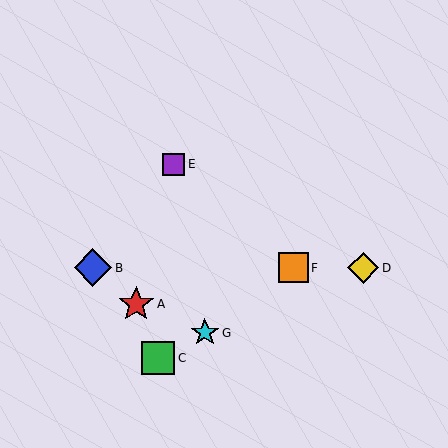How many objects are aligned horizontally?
3 objects (B, D, F) are aligned horizontally.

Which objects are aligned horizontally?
Objects B, D, F are aligned horizontally.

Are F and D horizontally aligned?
Yes, both are at y≈268.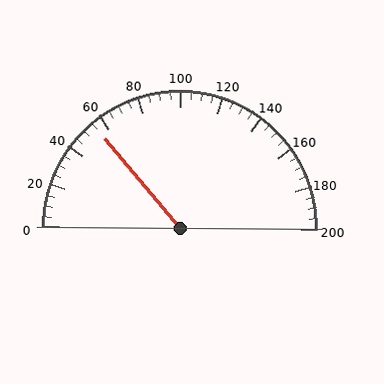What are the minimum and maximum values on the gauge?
The gauge ranges from 0 to 200.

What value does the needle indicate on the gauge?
The needle indicates approximately 55.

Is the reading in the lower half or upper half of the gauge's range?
The reading is in the lower half of the range (0 to 200).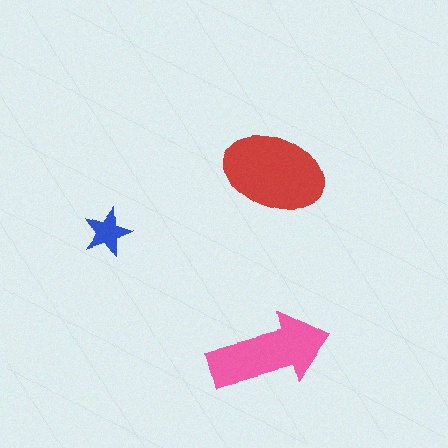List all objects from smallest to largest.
The blue star, the pink arrow, the red ellipse.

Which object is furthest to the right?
The red ellipse is rightmost.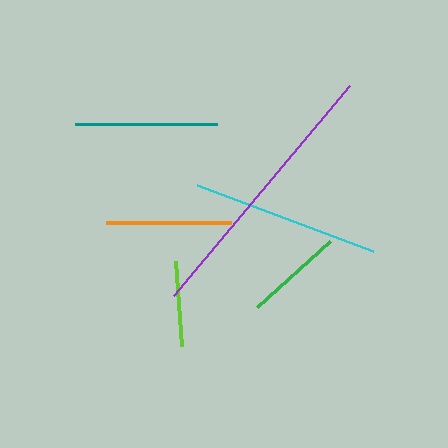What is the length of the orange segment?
The orange segment is approximately 126 pixels long.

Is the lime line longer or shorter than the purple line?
The purple line is longer than the lime line.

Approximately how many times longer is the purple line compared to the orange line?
The purple line is approximately 2.2 times the length of the orange line.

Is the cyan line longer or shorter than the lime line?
The cyan line is longer than the lime line.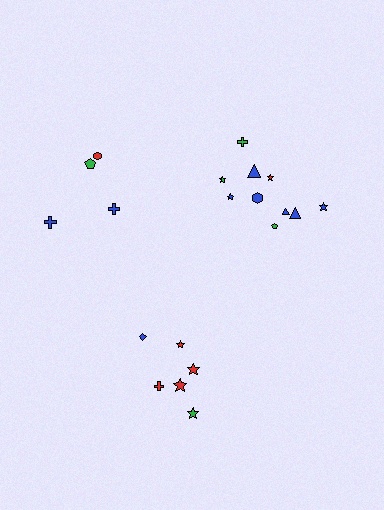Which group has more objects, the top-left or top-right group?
The top-right group.